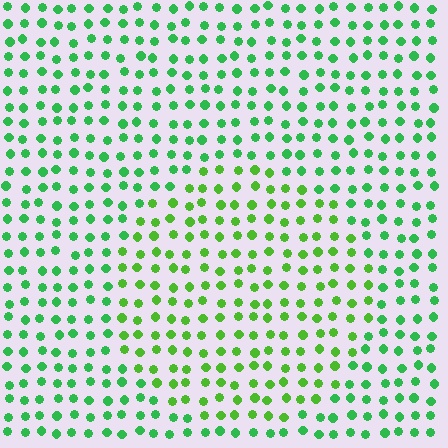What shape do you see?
I see a circle.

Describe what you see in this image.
The image is filled with small green elements in a uniform arrangement. A circle-shaped region is visible where the elements are tinted to a slightly different hue, forming a subtle color boundary.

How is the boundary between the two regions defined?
The boundary is defined purely by a slight shift in hue (about 26 degrees). Spacing, size, and orientation are identical on both sides.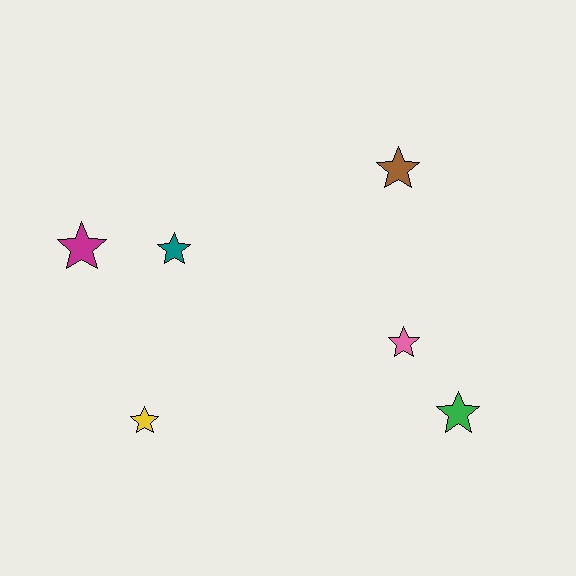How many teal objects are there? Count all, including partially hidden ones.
There is 1 teal object.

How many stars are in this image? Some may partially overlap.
There are 6 stars.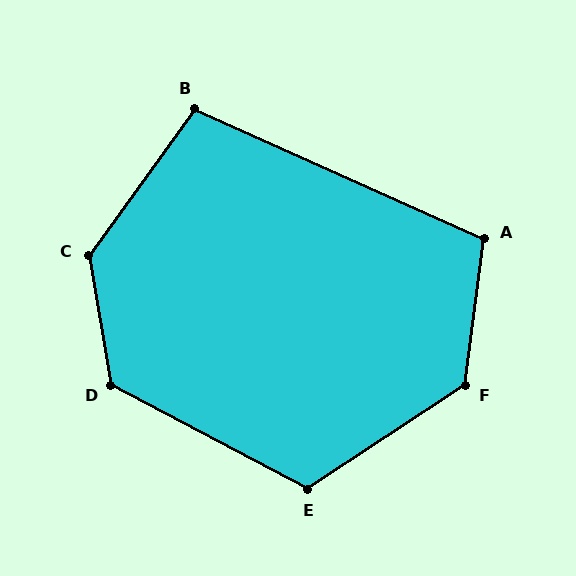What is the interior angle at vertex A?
Approximately 107 degrees (obtuse).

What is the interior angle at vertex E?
Approximately 119 degrees (obtuse).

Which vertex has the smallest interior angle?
B, at approximately 102 degrees.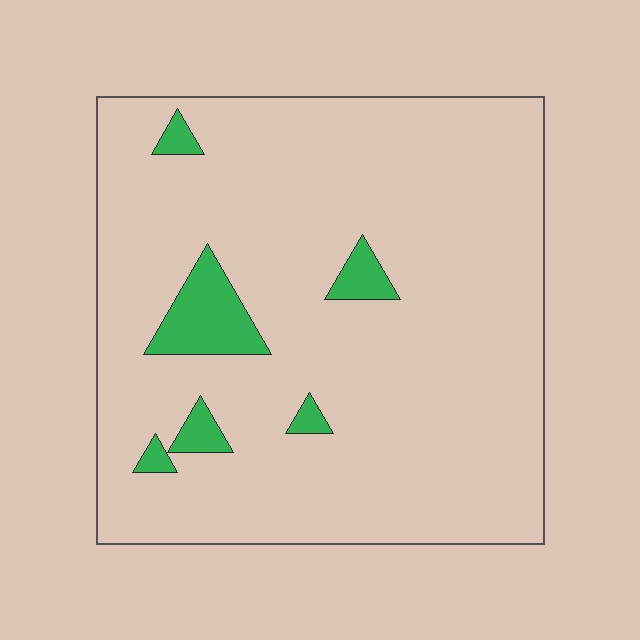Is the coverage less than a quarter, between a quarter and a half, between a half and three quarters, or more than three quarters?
Less than a quarter.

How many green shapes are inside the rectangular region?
6.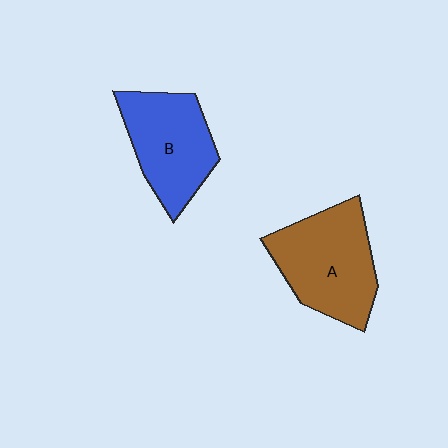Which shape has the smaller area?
Shape B (blue).